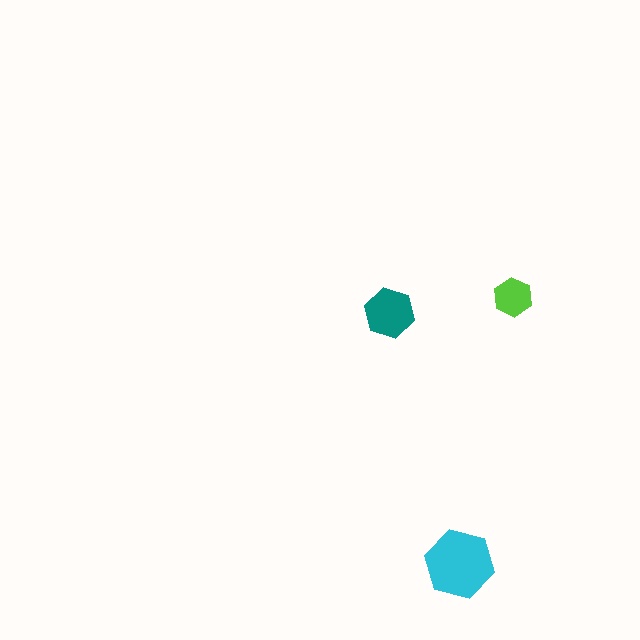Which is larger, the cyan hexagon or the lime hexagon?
The cyan one.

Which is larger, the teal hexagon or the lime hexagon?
The teal one.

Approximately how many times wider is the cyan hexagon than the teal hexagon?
About 1.5 times wider.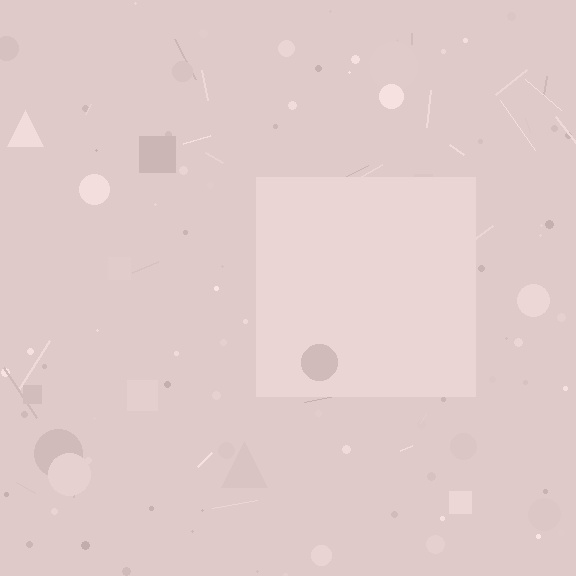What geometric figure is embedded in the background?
A square is embedded in the background.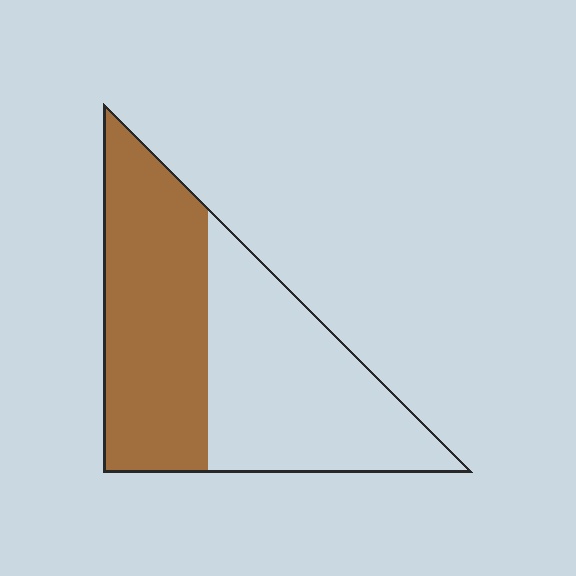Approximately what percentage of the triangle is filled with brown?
Approximately 50%.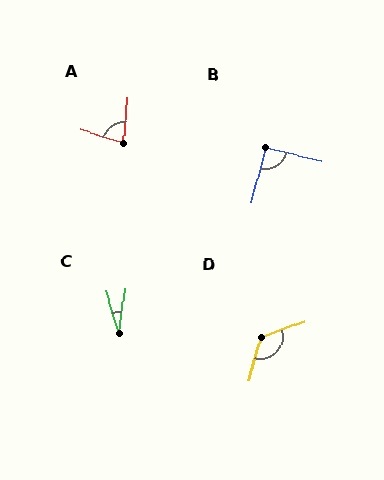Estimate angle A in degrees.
Approximately 78 degrees.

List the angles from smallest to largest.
C (24°), A (78°), B (91°), D (125°).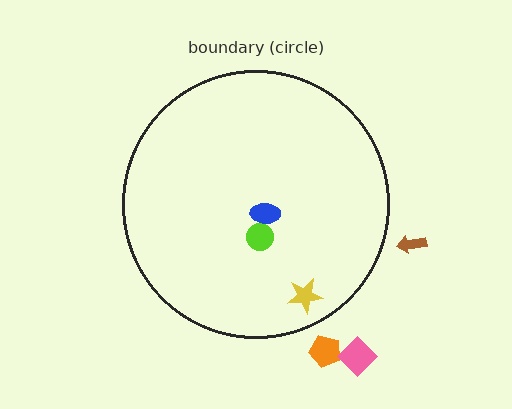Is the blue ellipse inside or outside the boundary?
Inside.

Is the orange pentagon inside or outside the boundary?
Outside.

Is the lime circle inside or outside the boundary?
Inside.